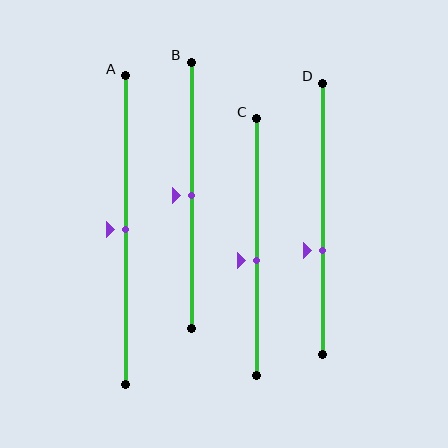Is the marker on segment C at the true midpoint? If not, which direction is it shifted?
No, the marker on segment C is shifted downward by about 5% of the segment length.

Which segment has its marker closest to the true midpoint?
Segment A has its marker closest to the true midpoint.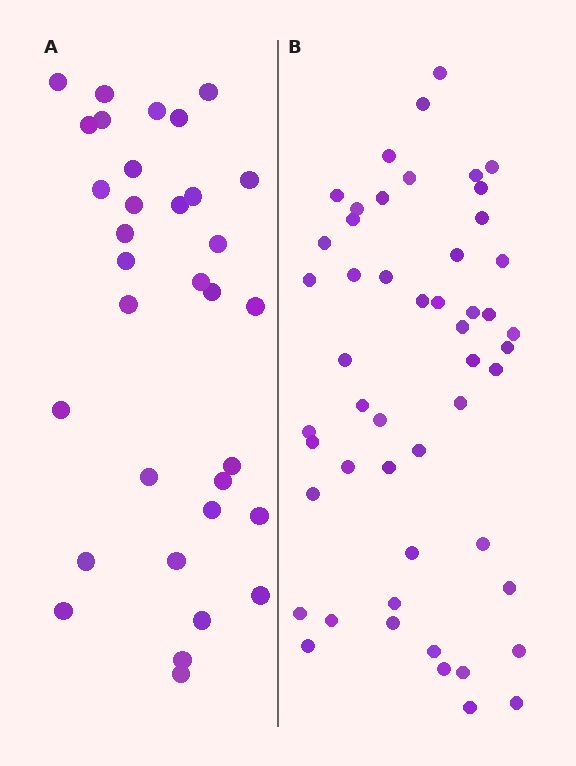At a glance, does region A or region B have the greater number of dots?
Region B (the right region) has more dots.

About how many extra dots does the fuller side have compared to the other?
Region B has approximately 20 more dots than region A.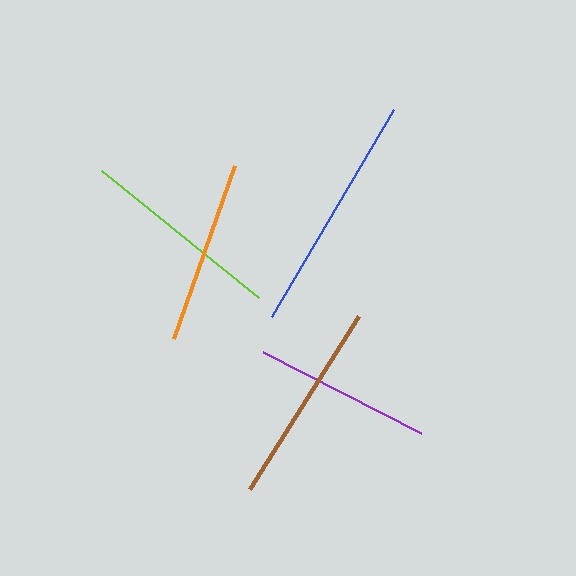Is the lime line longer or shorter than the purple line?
The lime line is longer than the purple line.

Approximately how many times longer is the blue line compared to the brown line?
The blue line is approximately 1.2 times the length of the brown line.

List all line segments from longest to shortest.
From longest to shortest: blue, brown, lime, orange, purple.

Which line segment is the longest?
The blue line is the longest at approximately 240 pixels.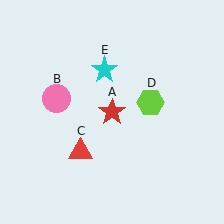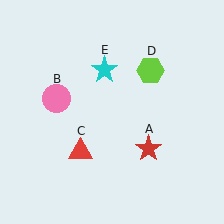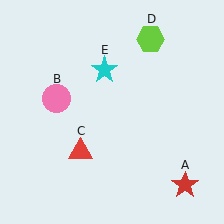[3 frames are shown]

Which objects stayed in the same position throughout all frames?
Pink circle (object B) and red triangle (object C) and cyan star (object E) remained stationary.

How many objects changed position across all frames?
2 objects changed position: red star (object A), lime hexagon (object D).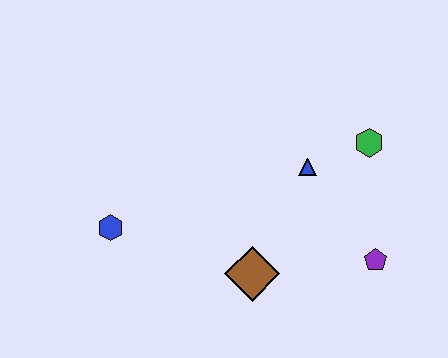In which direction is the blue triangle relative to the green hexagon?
The blue triangle is to the left of the green hexagon.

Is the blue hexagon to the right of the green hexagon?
No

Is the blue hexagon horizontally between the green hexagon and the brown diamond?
No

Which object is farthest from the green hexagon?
The blue hexagon is farthest from the green hexagon.